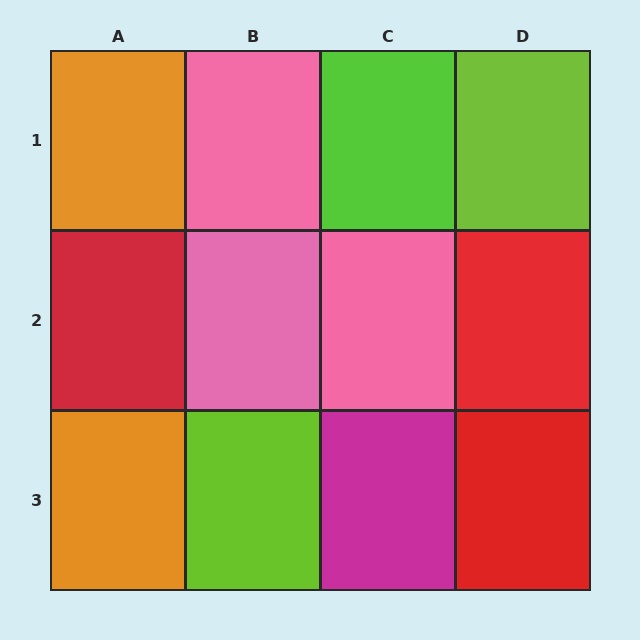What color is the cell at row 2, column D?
Red.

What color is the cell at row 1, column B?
Pink.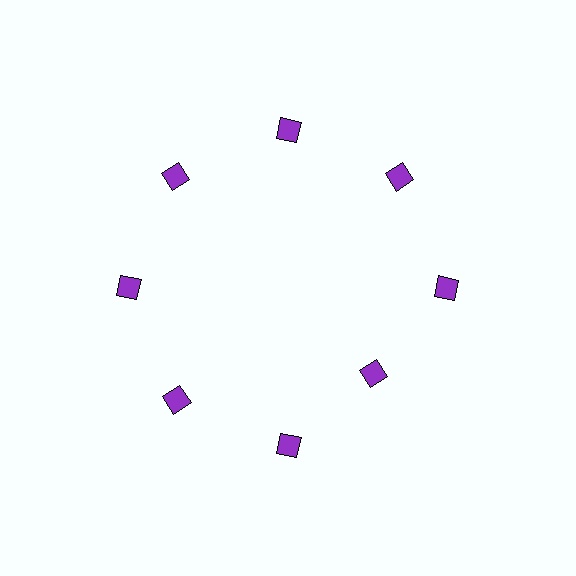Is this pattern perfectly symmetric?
No. The 8 purple squares are arranged in a ring, but one element near the 4 o'clock position is pulled inward toward the center, breaking the 8-fold rotational symmetry.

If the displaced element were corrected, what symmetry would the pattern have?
It would have 8-fold rotational symmetry — the pattern would map onto itself every 45 degrees.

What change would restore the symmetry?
The symmetry would be restored by moving it outward, back onto the ring so that all 8 squares sit at equal angles and equal distance from the center.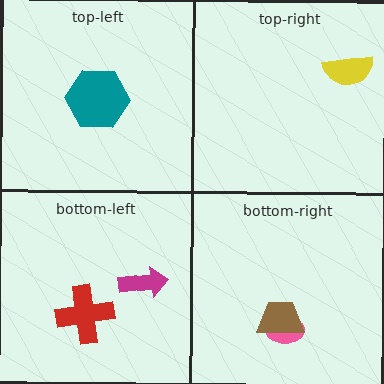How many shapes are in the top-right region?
1.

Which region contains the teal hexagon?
The top-left region.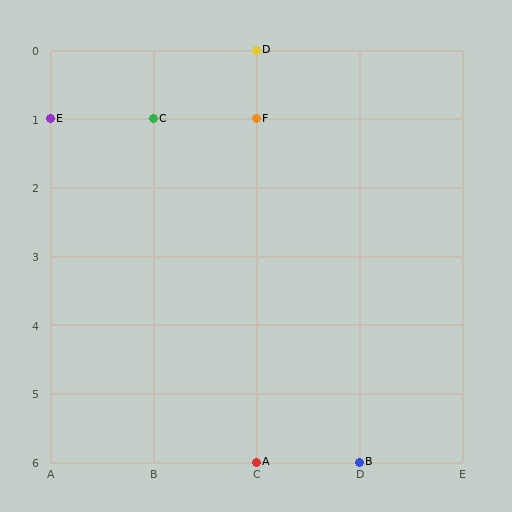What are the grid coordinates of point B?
Point B is at grid coordinates (D, 6).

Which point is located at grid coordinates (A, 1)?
Point E is at (A, 1).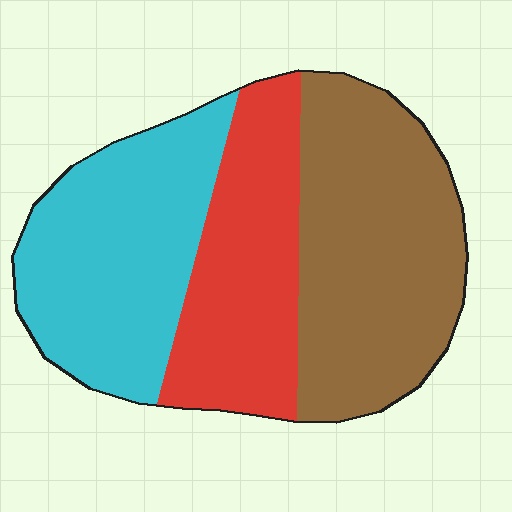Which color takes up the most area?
Brown, at roughly 40%.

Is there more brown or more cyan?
Brown.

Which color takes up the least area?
Red, at roughly 25%.